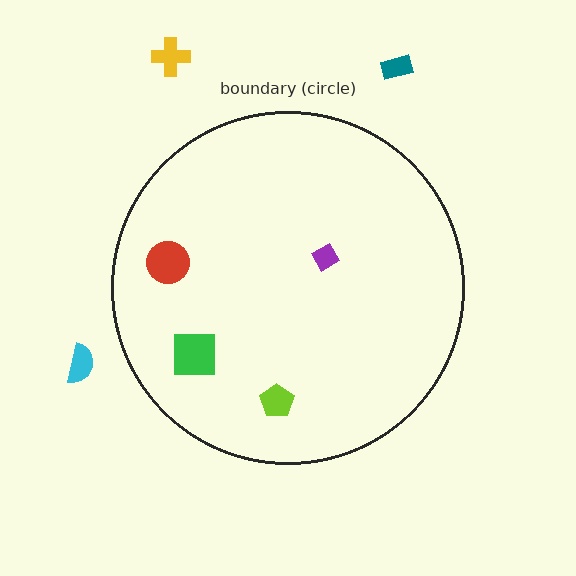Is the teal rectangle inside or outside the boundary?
Outside.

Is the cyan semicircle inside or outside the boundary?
Outside.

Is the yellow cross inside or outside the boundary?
Outside.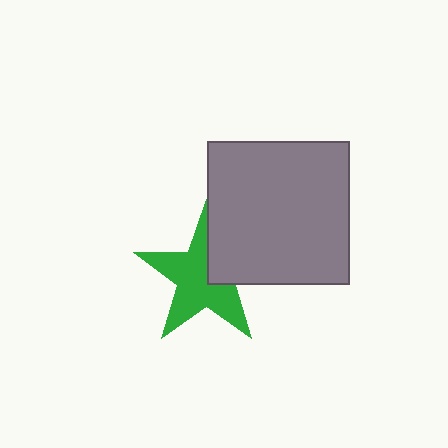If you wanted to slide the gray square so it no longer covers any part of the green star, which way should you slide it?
Slide it toward the upper-right — that is the most direct way to separate the two shapes.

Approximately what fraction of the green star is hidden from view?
Roughly 31% of the green star is hidden behind the gray square.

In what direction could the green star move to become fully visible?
The green star could move toward the lower-left. That would shift it out from behind the gray square entirely.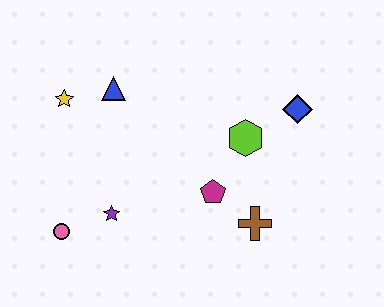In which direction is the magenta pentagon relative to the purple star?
The magenta pentagon is to the right of the purple star.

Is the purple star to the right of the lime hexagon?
No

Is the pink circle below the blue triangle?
Yes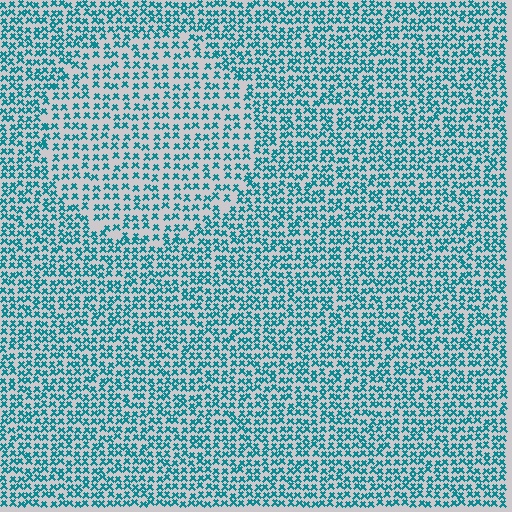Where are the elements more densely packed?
The elements are more densely packed outside the circle boundary.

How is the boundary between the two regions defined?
The boundary is defined by a change in element density (approximately 1.5x ratio). All elements are the same color, size, and shape.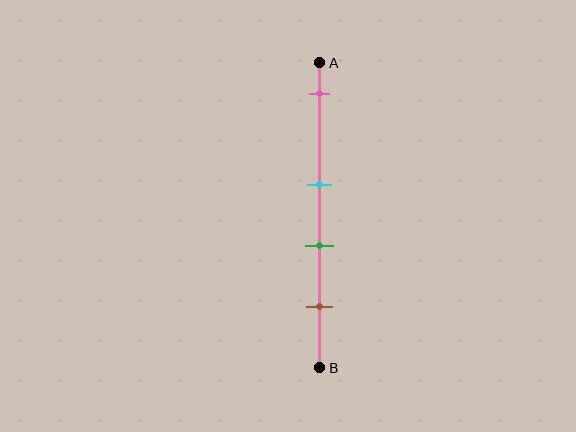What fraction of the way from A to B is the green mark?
The green mark is approximately 60% (0.6) of the way from A to B.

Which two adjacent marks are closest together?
The cyan and green marks are the closest adjacent pair.